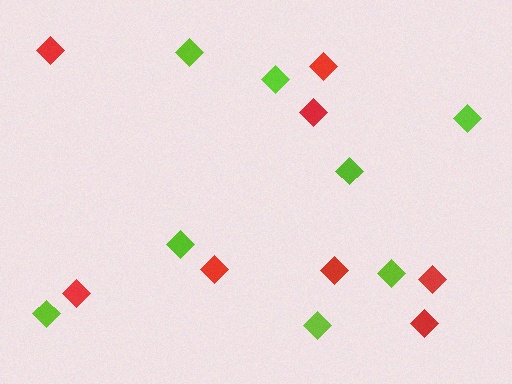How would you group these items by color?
There are 2 groups: one group of lime diamonds (8) and one group of red diamonds (8).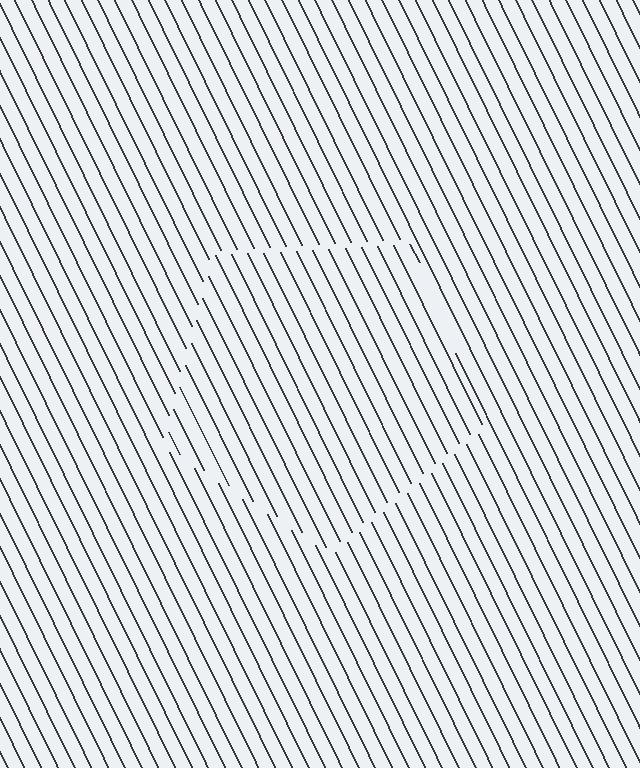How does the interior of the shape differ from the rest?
The interior of the shape contains the same grating, shifted by half a period — the contour is defined by the phase discontinuity where line-ends from the inner and outer gratings abut.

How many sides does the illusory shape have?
5 sides — the line-ends trace a pentagon.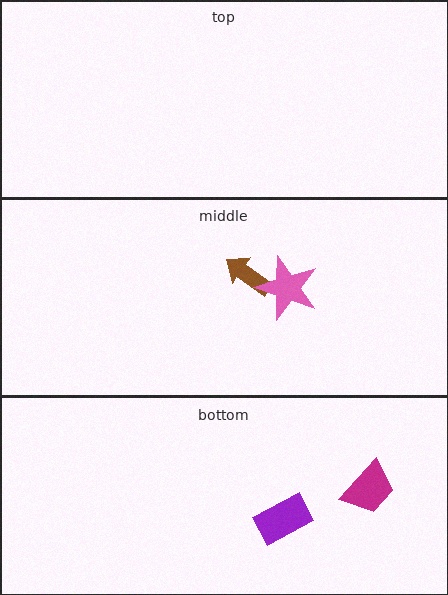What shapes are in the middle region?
The brown arrow, the pink star.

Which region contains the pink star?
The middle region.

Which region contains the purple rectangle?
The bottom region.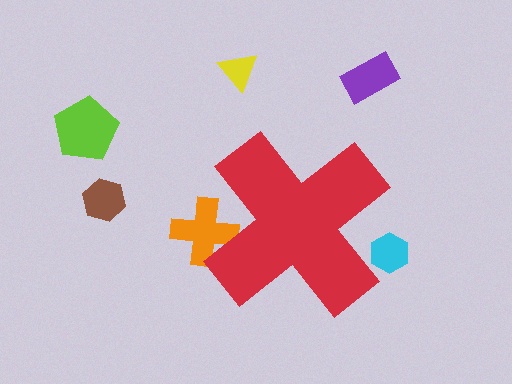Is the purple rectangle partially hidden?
No, the purple rectangle is fully visible.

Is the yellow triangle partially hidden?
No, the yellow triangle is fully visible.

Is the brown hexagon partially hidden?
No, the brown hexagon is fully visible.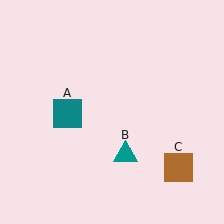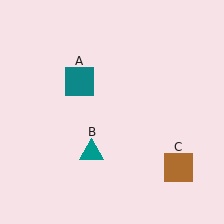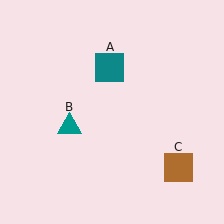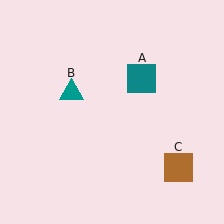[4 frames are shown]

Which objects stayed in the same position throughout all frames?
Brown square (object C) remained stationary.